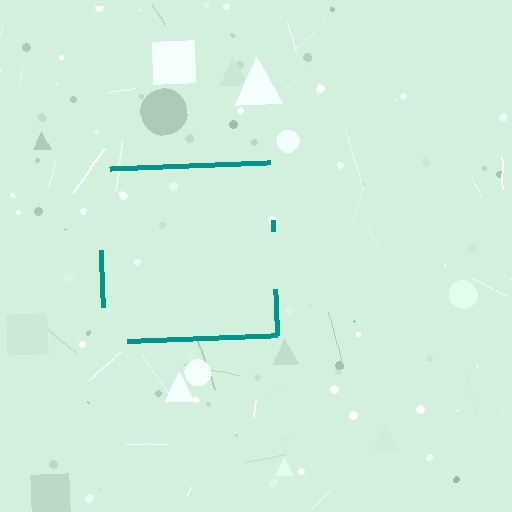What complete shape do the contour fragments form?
The contour fragments form a square.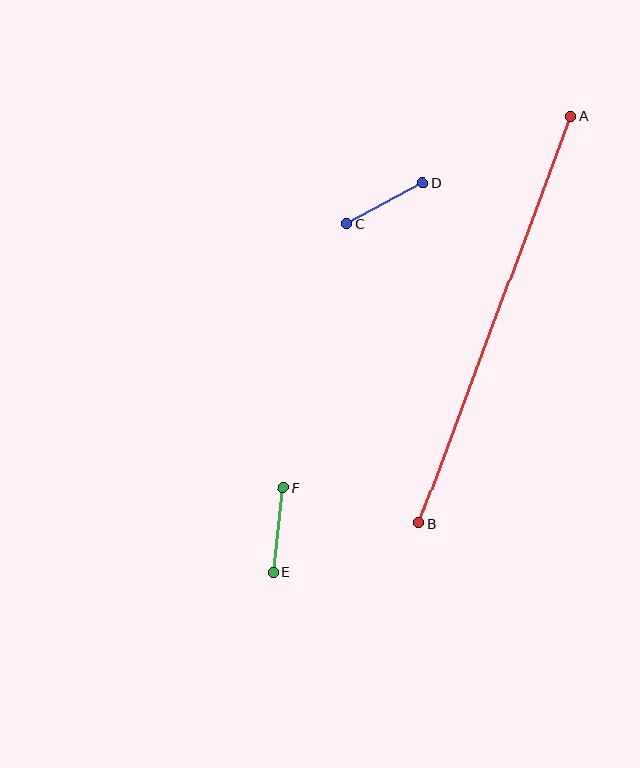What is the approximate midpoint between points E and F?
The midpoint is at approximately (278, 530) pixels.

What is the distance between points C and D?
The distance is approximately 86 pixels.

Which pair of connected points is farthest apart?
Points A and B are farthest apart.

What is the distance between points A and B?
The distance is approximately 434 pixels.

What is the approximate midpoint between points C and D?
The midpoint is at approximately (385, 203) pixels.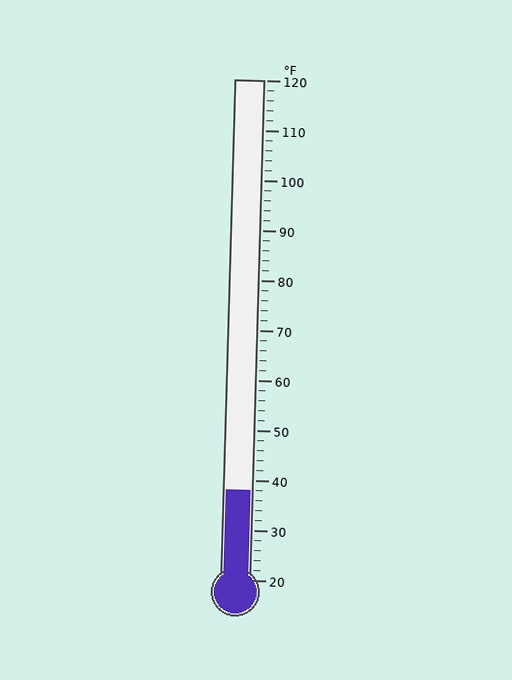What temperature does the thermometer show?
The thermometer shows approximately 38°F.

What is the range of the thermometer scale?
The thermometer scale ranges from 20°F to 120°F.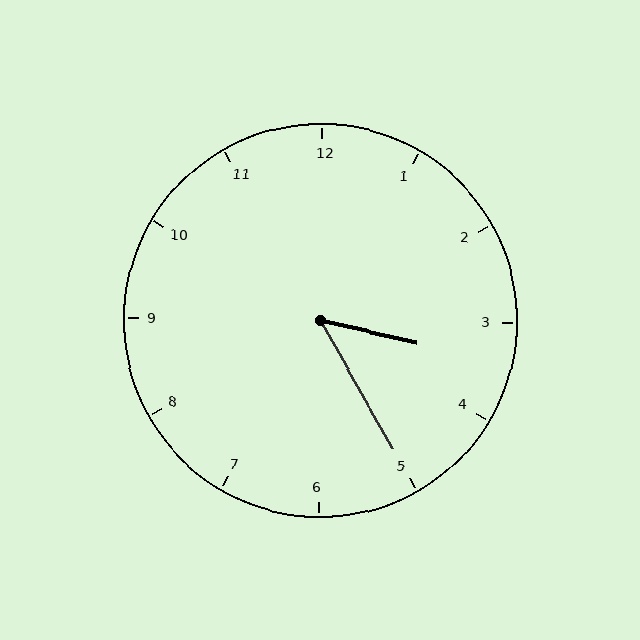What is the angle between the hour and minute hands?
Approximately 48 degrees.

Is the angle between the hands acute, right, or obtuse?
It is acute.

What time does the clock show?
3:25.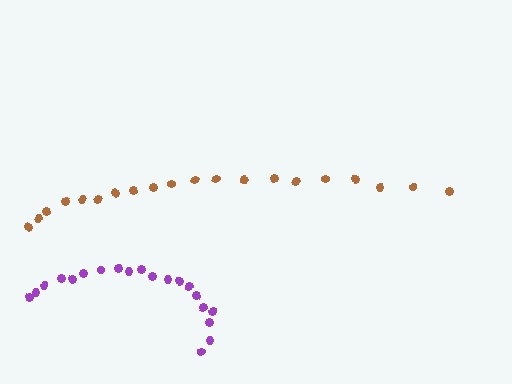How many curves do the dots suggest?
There are 2 distinct paths.